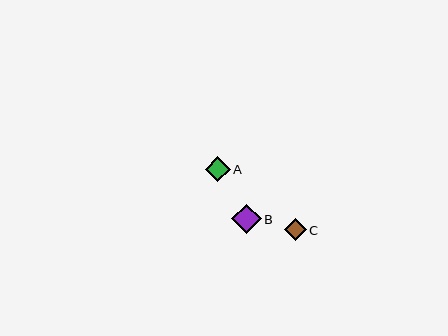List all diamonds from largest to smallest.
From largest to smallest: B, A, C.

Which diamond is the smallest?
Diamond C is the smallest with a size of approximately 22 pixels.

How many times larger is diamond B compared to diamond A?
Diamond B is approximately 1.2 times the size of diamond A.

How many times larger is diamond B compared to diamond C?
Diamond B is approximately 1.4 times the size of diamond C.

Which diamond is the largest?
Diamond B is the largest with a size of approximately 30 pixels.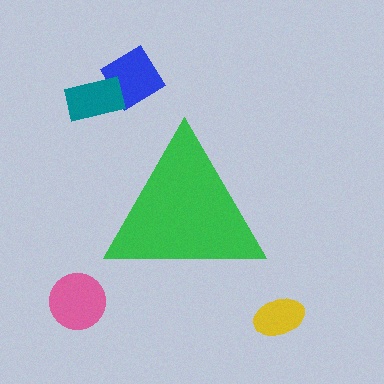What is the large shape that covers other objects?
A green triangle.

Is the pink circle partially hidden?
No, the pink circle is fully visible.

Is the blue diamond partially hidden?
No, the blue diamond is fully visible.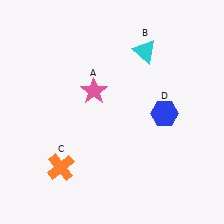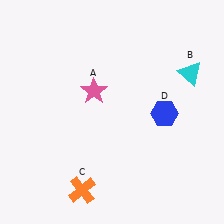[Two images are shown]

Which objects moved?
The objects that moved are: the cyan triangle (B), the orange cross (C).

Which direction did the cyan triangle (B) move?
The cyan triangle (B) moved right.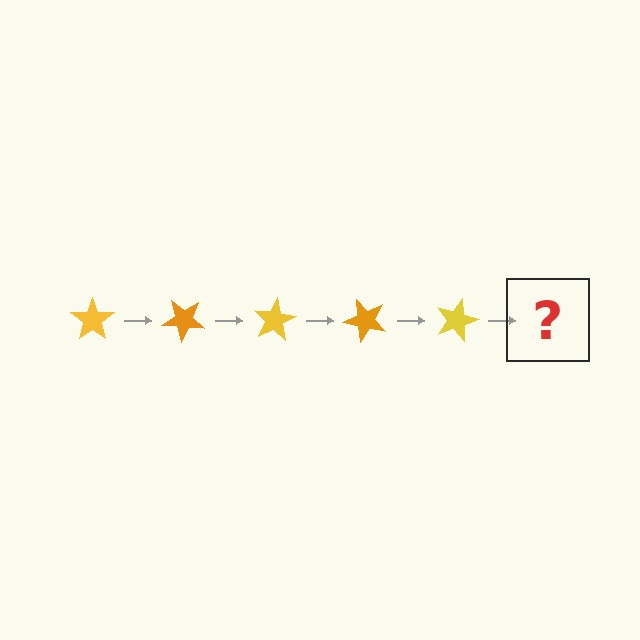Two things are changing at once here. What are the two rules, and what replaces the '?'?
The two rules are that it rotates 40 degrees each step and the color cycles through yellow and orange. The '?' should be an orange star, rotated 200 degrees from the start.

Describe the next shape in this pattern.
It should be an orange star, rotated 200 degrees from the start.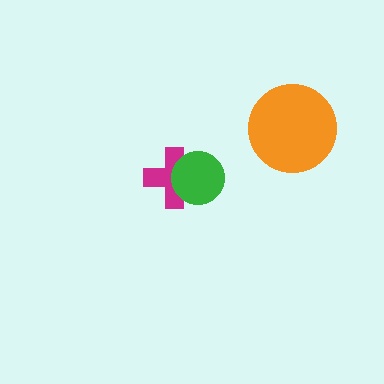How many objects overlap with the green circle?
1 object overlaps with the green circle.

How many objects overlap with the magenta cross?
1 object overlaps with the magenta cross.